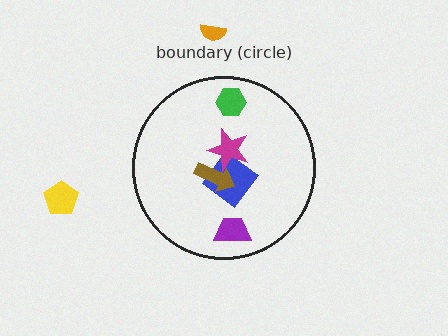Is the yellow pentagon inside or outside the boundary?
Outside.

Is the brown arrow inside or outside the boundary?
Inside.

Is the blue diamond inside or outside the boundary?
Inside.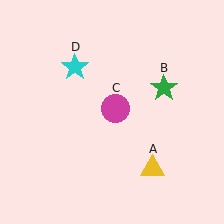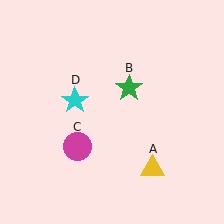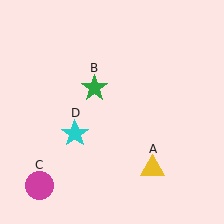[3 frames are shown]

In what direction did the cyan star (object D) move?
The cyan star (object D) moved down.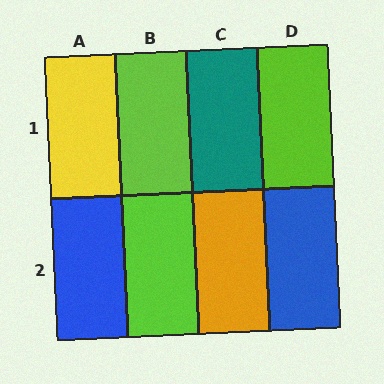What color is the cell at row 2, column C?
Orange.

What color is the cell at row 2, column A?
Blue.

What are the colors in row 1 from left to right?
Yellow, lime, teal, lime.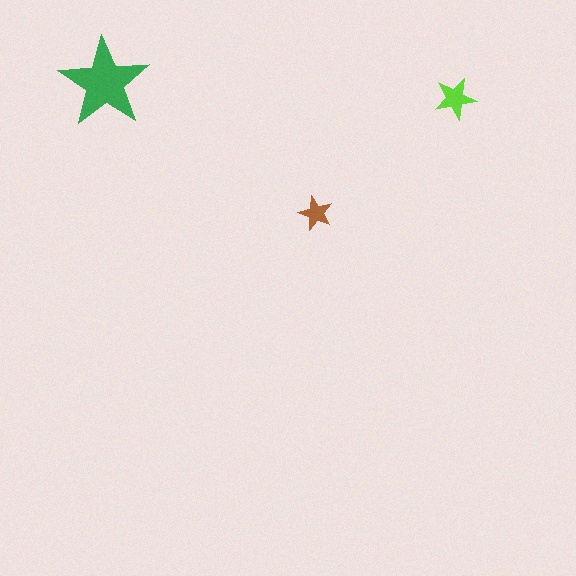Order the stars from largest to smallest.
the green one, the lime one, the brown one.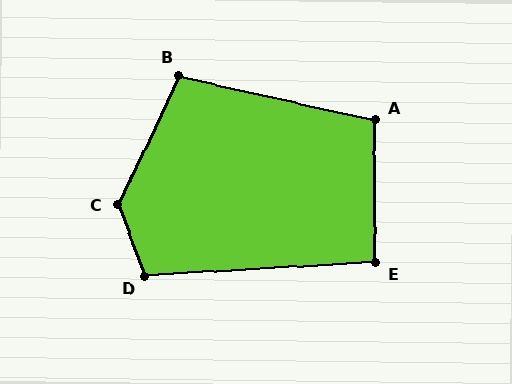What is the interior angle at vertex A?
Approximately 103 degrees (obtuse).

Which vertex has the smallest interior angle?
E, at approximately 93 degrees.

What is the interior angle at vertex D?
Approximately 108 degrees (obtuse).